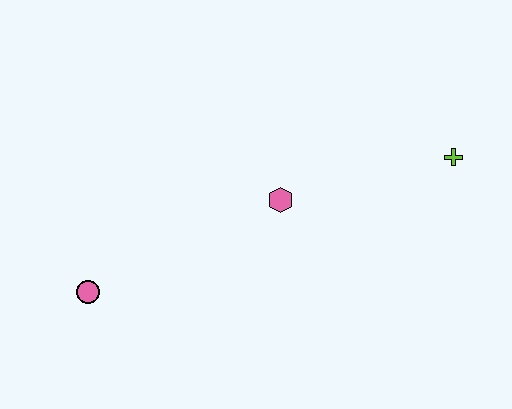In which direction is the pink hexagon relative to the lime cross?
The pink hexagon is to the left of the lime cross.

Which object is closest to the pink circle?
The pink hexagon is closest to the pink circle.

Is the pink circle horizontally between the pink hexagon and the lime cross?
No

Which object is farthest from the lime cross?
The pink circle is farthest from the lime cross.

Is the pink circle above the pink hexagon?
No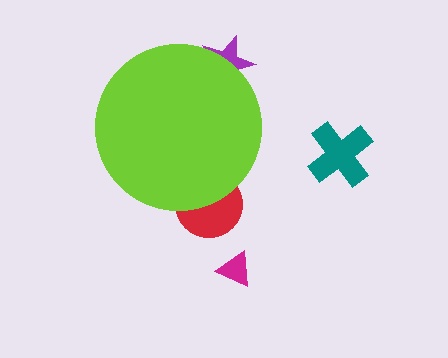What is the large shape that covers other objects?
A lime circle.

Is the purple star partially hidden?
Yes, the purple star is partially hidden behind the lime circle.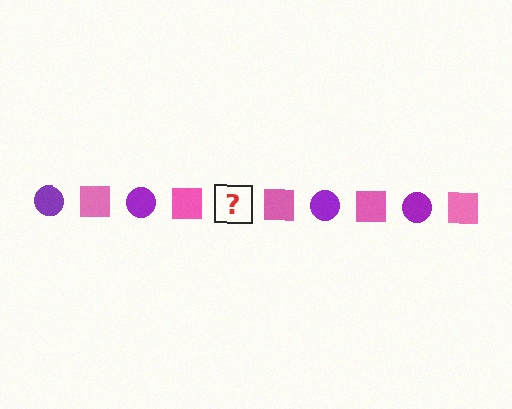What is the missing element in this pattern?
The missing element is a purple circle.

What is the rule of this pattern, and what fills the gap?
The rule is that the pattern alternates between purple circle and pink square. The gap should be filled with a purple circle.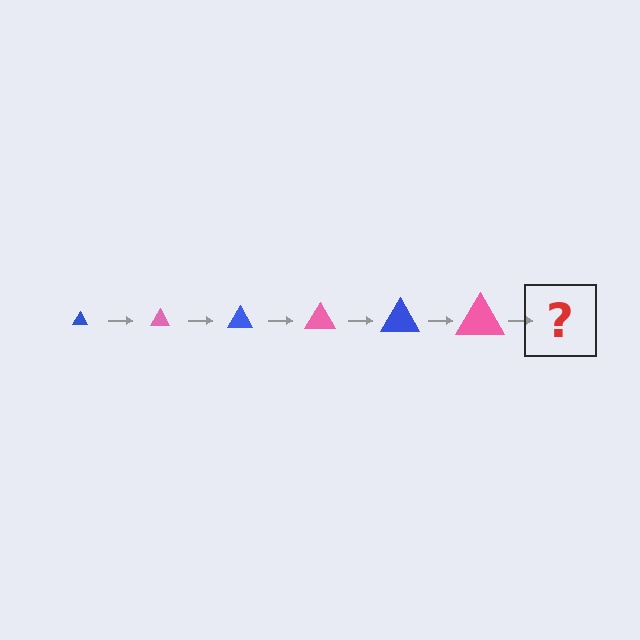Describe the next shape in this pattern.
It should be a blue triangle, larger than the previous one.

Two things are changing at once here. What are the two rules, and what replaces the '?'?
The two rules are that the triangle grows larger each step and the color cycles through blue and pink. The '?' should be a blue triangle, larger than the previous one.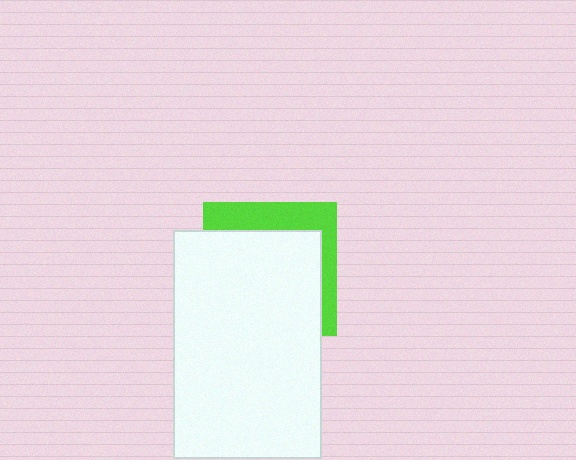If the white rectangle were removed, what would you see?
You would see the complete lime square.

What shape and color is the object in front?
The object in front is a white rectangle.